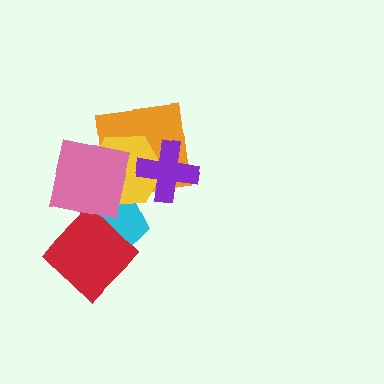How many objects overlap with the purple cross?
2 objects overlap with the purple cross.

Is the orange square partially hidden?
Yes, it is partially covered by another shape.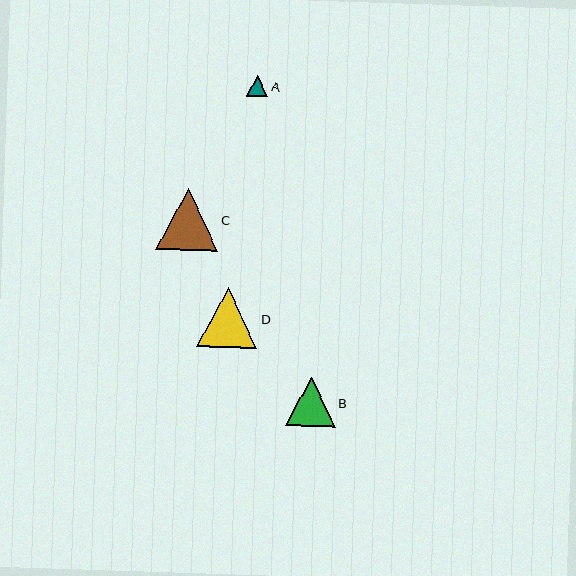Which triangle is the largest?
Triangle C is the largest with a size of approximately 62 pixels.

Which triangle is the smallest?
Triangle A is the smallest with a size of approximately 21 pixels.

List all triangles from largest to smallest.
From largest to smallest: C, D, B, A.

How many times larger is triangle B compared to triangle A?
Triangle B is approximately 2.3 times the size of triangle A.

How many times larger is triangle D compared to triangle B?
Triangle D is approximately 1.2 times the size of triangle B.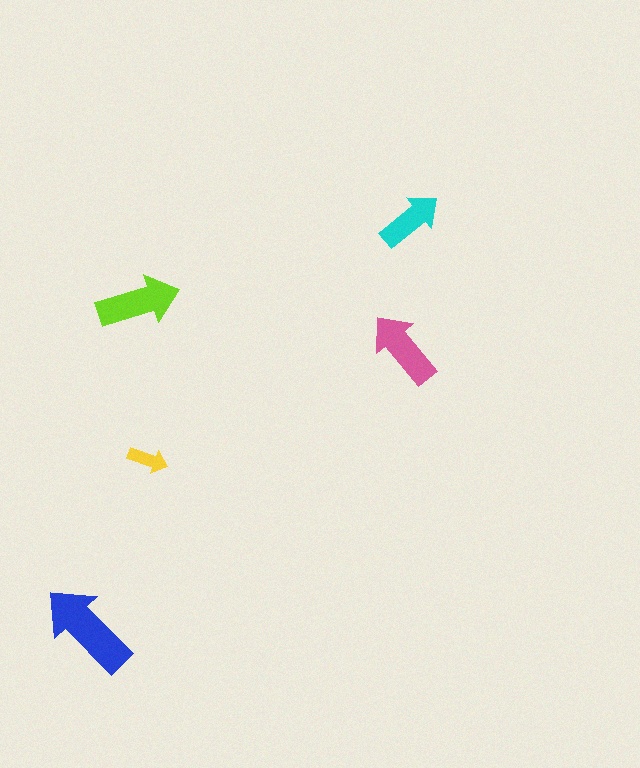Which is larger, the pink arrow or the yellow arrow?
The pink one.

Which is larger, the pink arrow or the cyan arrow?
The pink one.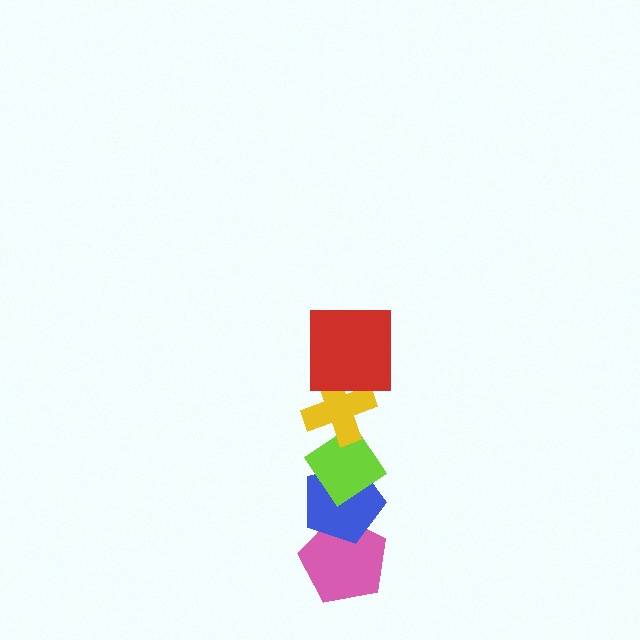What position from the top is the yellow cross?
The yellow cross is 2nd from the top.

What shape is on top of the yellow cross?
The red square is on top of the yellow cross.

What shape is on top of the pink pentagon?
The blue pentagon is on top of the pink pentagon.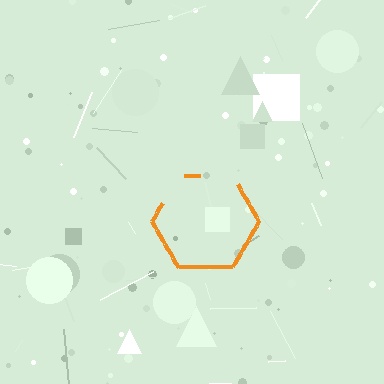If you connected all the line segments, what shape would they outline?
They would outline a hexagon.